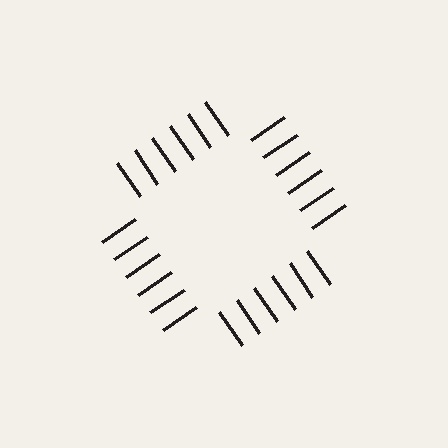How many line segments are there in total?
24 — 6 along each of the 4 edges.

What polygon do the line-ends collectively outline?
An illusory square — the line segments terminate on its edges but no continuous stroke is drawn.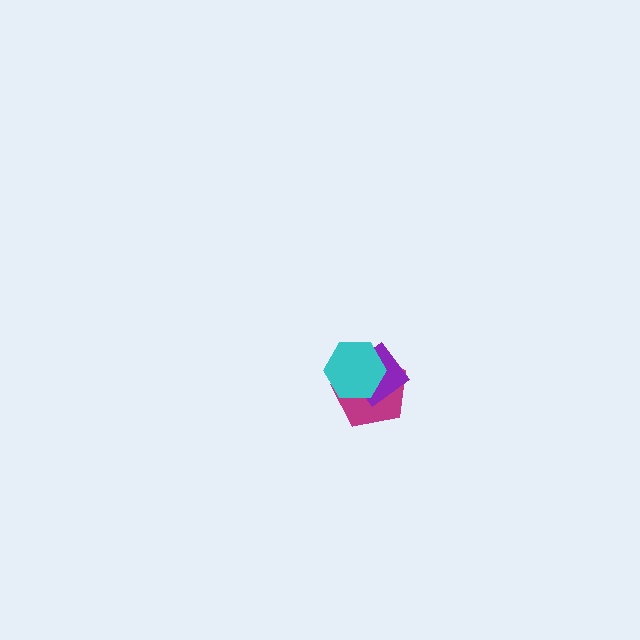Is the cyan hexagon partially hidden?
No, no other shape covers it.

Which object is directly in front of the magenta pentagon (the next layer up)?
The purple diamond is directly in front of the magenta pentagon.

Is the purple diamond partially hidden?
Yes, it is partially covered by another shape.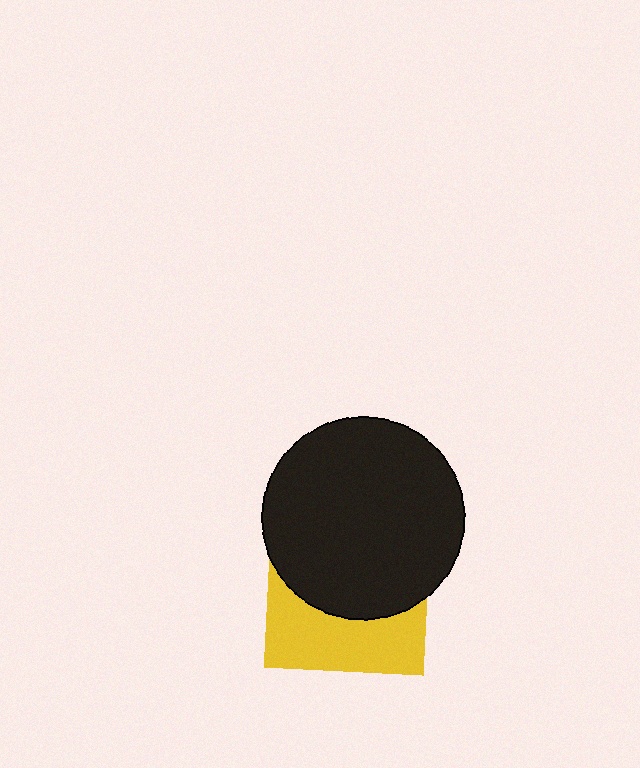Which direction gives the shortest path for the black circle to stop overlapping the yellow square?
Moving up gives the shortest separation.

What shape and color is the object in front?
The object in front is a black circle.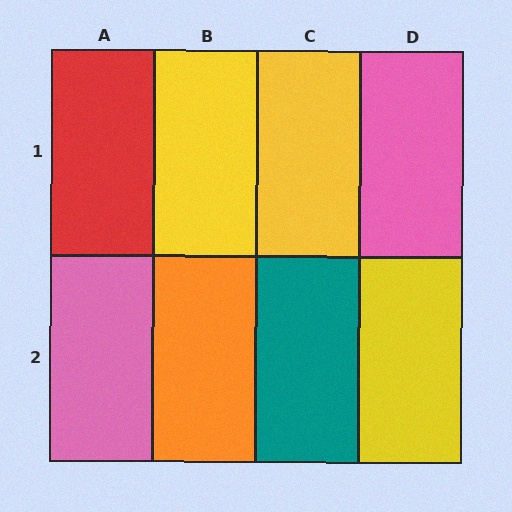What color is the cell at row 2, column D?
Yellow.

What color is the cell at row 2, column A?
Pink.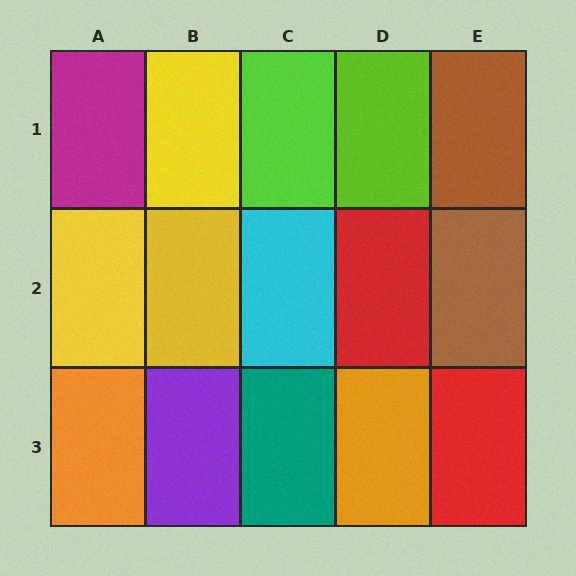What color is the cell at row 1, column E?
Brown.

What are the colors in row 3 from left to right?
Orange, purple, teal, orange, red.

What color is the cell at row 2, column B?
Yellow.